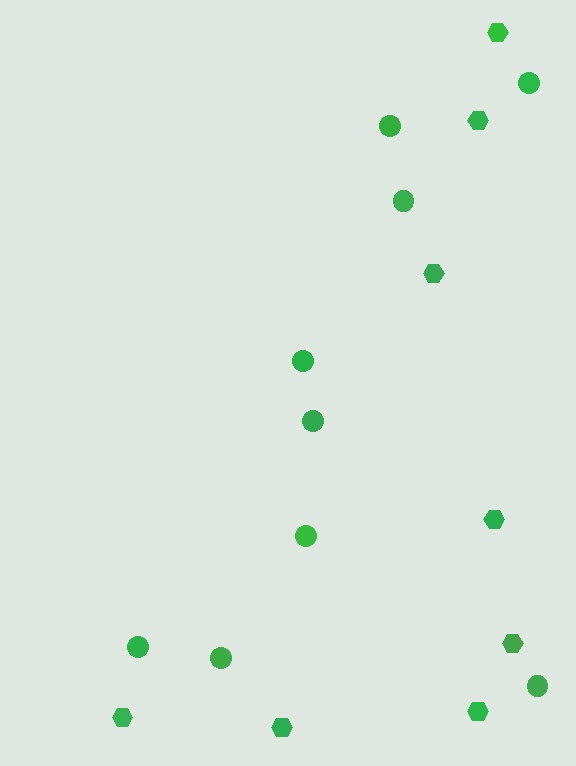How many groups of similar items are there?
There are 2 groups: one group of hexagons (8) and one group of circles (9).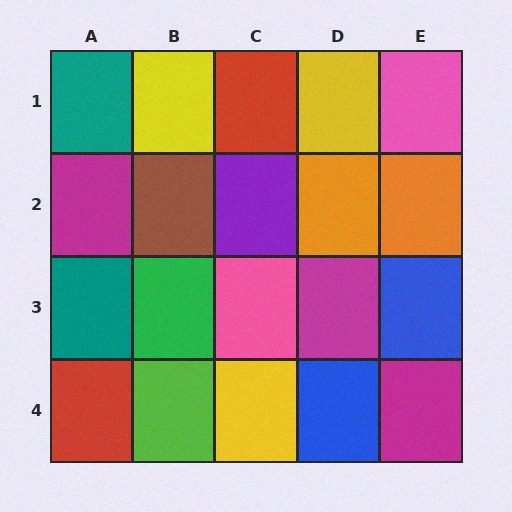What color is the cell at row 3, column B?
Green.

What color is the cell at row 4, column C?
Yellow.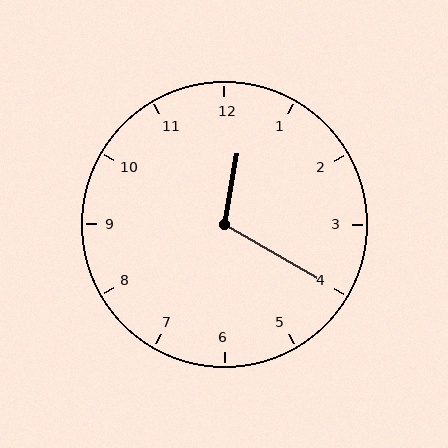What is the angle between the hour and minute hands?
Approximately 110 degrees.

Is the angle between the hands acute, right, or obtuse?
It is obtuse.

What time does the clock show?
12:20.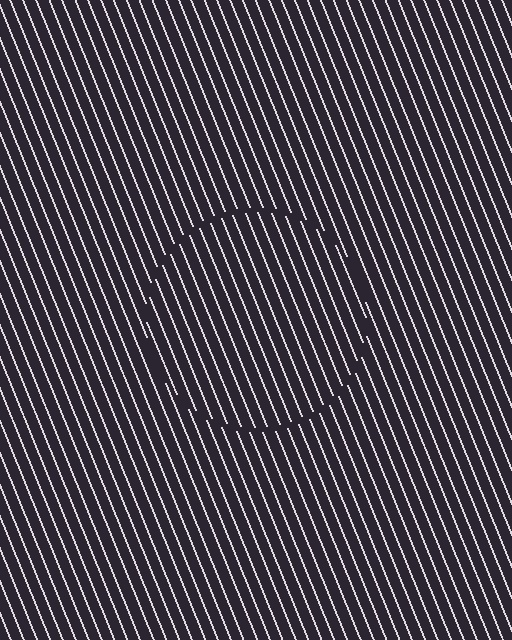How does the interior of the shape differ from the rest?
The interior of the shape contains the same grating, shifted by half a period — the contour is defined by the phase discontinuity where line-ends from the inner and outer gratings abut.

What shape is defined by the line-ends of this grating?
An illusory circle. The interior of the shape contains the same grating, shifted by half a period — the contour is defined by the phase discontinuity where line-ends from the inner and outer gratings abut.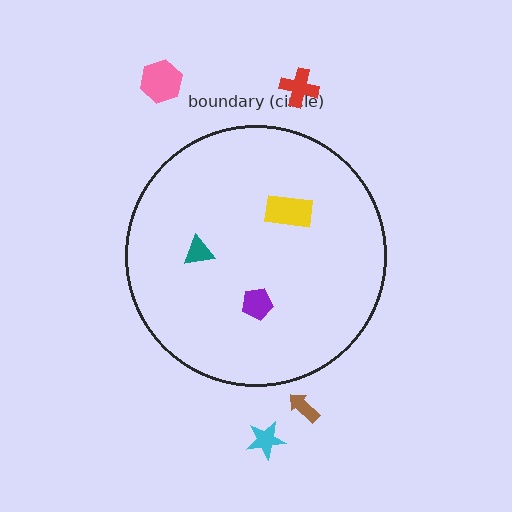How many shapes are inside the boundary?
3 inside, 4 outside.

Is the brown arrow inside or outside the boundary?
Outside.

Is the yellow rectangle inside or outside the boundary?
Inside.